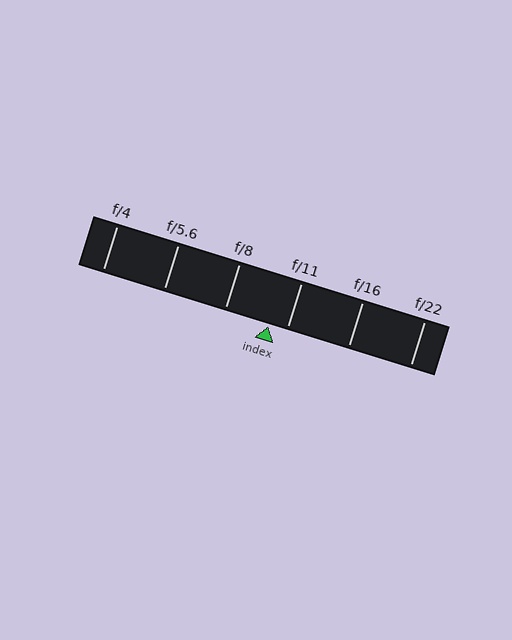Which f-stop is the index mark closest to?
The index mark is closest to f/11.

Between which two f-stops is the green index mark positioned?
The index mark is between f/8 and f/11.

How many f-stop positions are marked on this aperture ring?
There are 6 f-stop positions marked.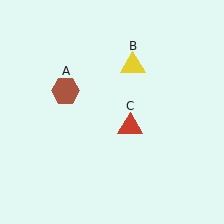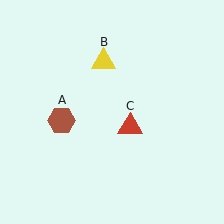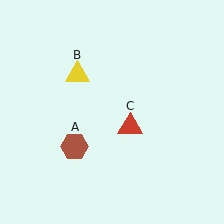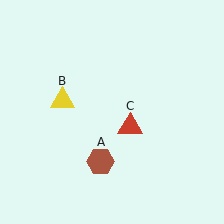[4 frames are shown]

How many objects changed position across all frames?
2 objects changed position: brown hexagon (object A), yellow triangle (object B).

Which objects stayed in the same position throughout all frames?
Red triangle (object C) remained stationary.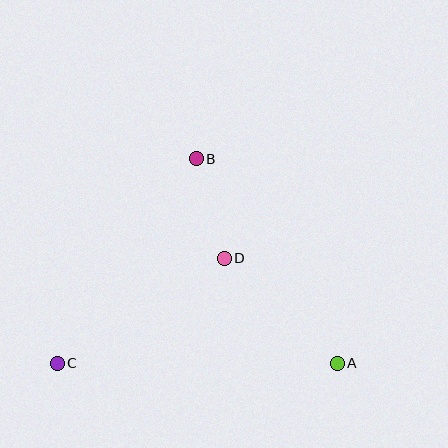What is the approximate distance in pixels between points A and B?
The distance between A and B is approximately 249 pixels.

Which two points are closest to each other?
Points B and D are closest to each other.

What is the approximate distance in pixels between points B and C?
The distance between B and C is approximately 247 pixels.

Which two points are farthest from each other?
Points A and C are farthest from each other.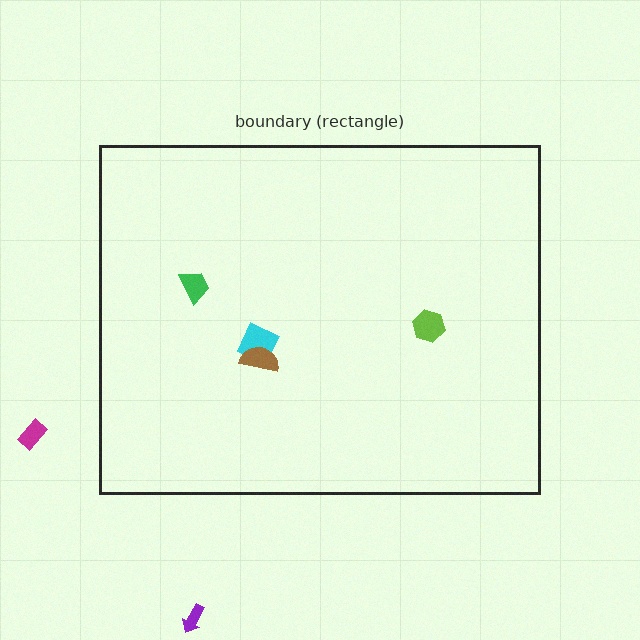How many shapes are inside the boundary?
4 inside, 2 outside.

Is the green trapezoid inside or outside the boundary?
Inside.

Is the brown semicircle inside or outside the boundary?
Inside.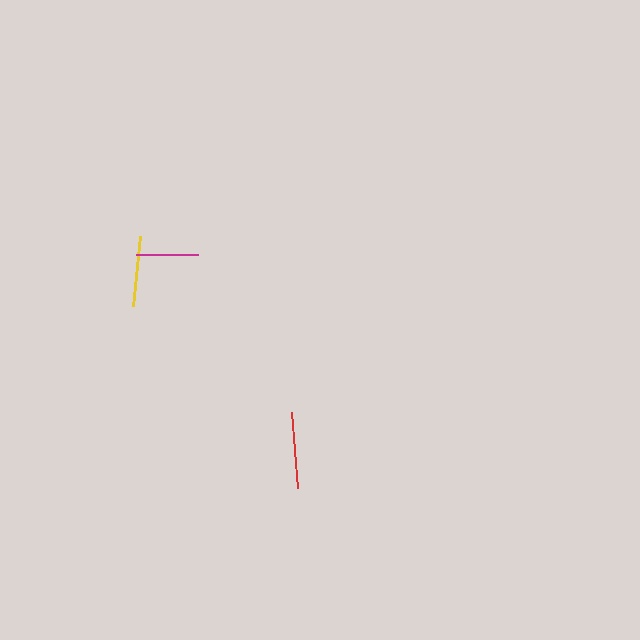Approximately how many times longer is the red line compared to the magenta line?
The red line is approximately 1.2 times the length of the magenta line.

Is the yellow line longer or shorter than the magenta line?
The yellow line is longer than the magenta line.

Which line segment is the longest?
The red line is the longest at approximately 76 pixels.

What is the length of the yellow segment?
The yellow segment is approximately 70 pixels long.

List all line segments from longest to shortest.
From longest to shortest: red, yellow, magenta.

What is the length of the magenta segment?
The magenta segment is approximately 62 pixels long.